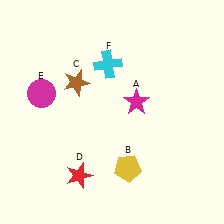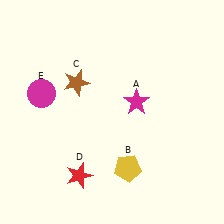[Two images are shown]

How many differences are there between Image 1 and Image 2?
There is 1 difference between the two images.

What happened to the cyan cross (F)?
The cyan cross (F) was removed in Image 2. It was in the top-left area of Image 1.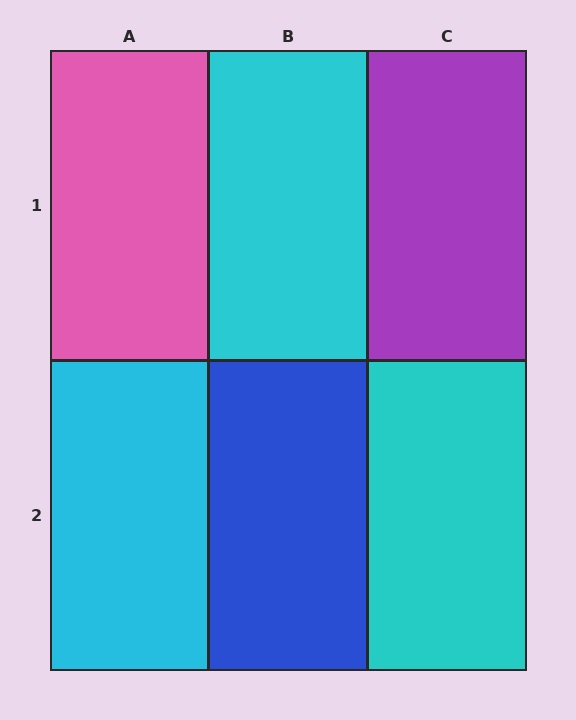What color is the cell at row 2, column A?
Cyan.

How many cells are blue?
1 cell is blue.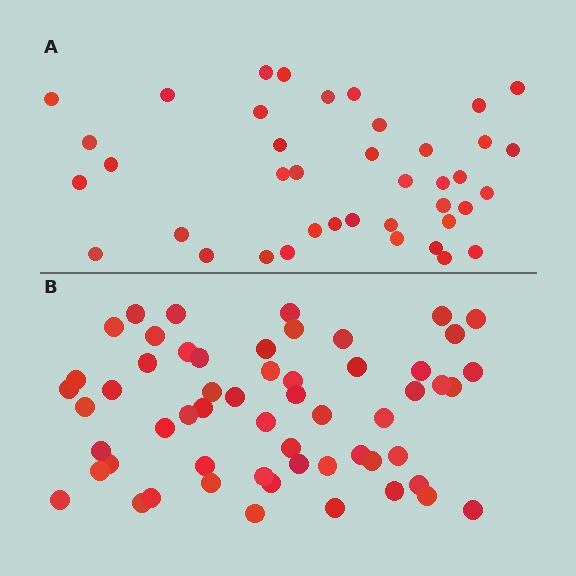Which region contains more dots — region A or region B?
Region B (the bottom region) has more dots.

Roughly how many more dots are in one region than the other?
Region B has approximately 15 more dots than region A.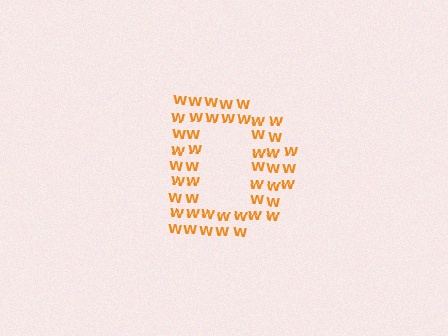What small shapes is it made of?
It is made of small letter W's.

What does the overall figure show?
The overall figure shows the letter D.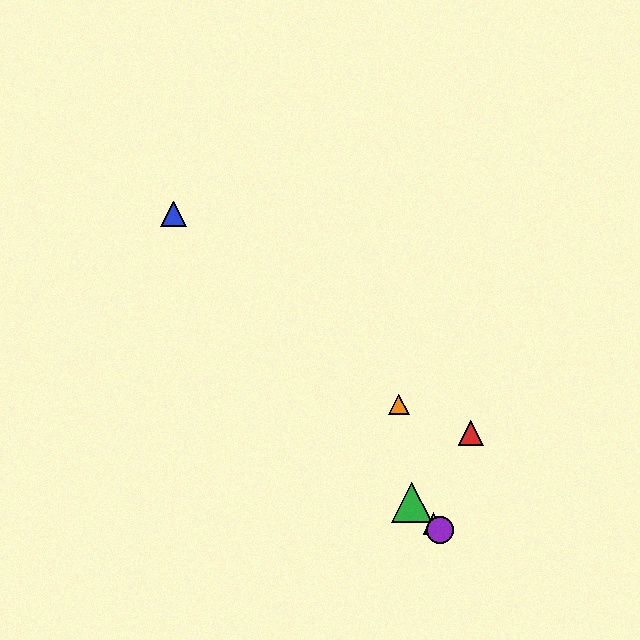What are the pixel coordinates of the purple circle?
The purple circle is at (440, 530).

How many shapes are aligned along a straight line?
3 shapes (the green triangle, the yellow triangle, the purple circle) are aligned along a straight line.